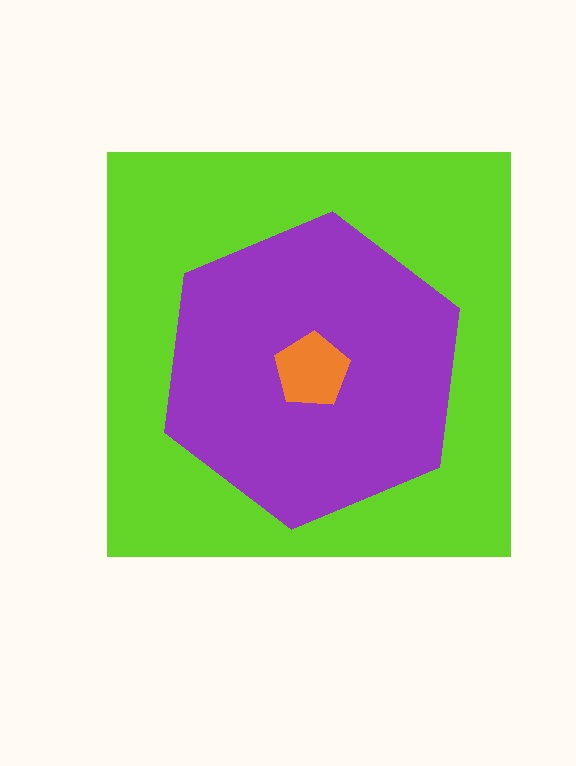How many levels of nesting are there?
3.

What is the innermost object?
The orange pentagon.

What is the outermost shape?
The lime square.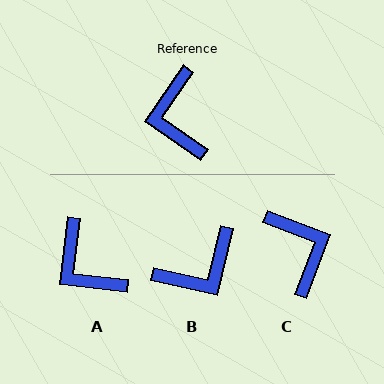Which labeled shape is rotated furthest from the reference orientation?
C, about 167 degrees away.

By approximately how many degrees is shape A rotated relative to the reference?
Approximately 28 degrees counter-clockwise.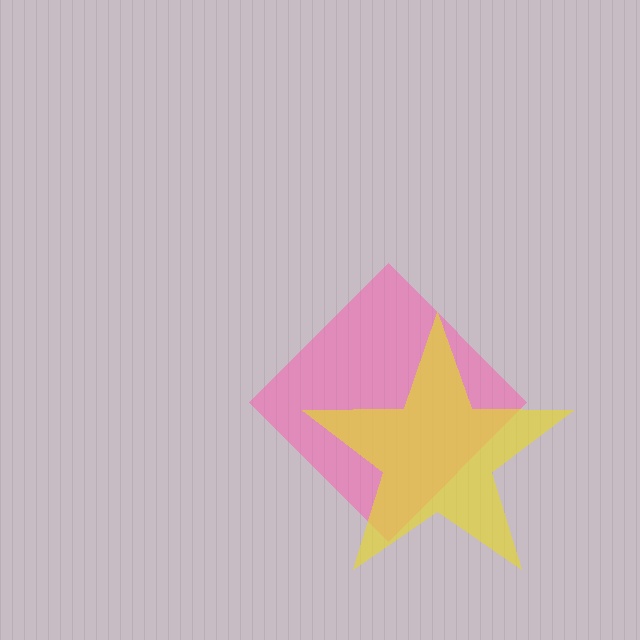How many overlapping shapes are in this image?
There are 2 overlapping shapes in the image.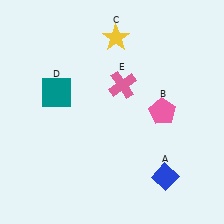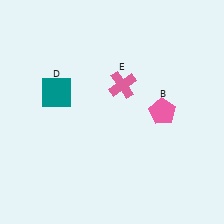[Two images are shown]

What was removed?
The blue diamond (A), the yellow star (C) were removed in Image 2.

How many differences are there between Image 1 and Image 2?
There are 2 differences between the two images.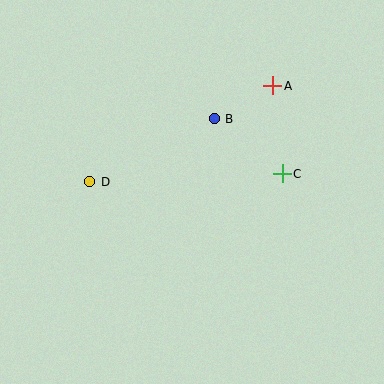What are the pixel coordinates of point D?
Point D is at (90, 182).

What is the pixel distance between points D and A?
The distance between D and A is 207 pixels.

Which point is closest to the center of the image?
Point B at (214, 119) is closest to the center.